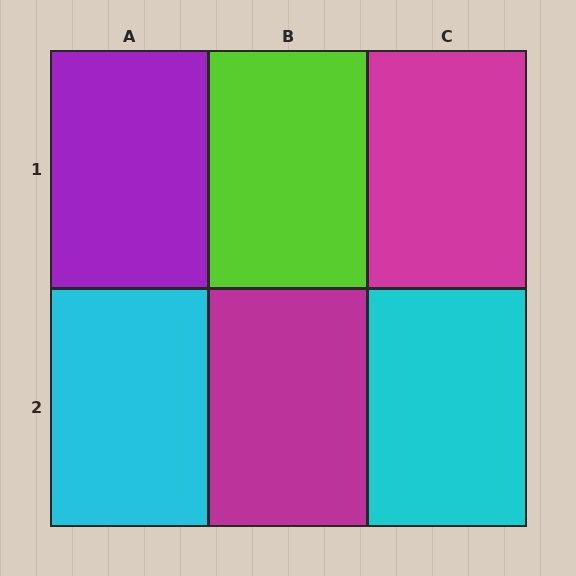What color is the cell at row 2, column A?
Cyan.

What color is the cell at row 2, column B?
Magenta.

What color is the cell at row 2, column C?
Cyan.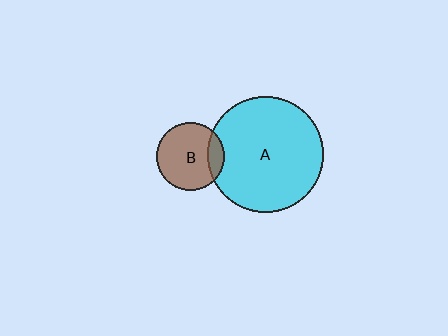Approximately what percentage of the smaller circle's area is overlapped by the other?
Approximately 15%.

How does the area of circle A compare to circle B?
Approximately 2.9 times.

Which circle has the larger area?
Circle A (cyan).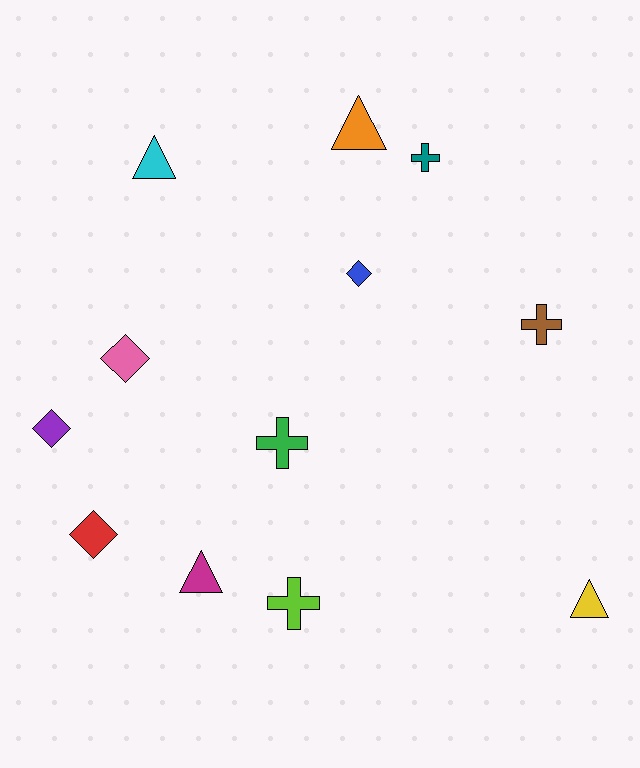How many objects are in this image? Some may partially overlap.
There are 12 objects.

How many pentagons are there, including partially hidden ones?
There are no pentagons.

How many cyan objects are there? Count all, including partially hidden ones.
There is 1 cyan object.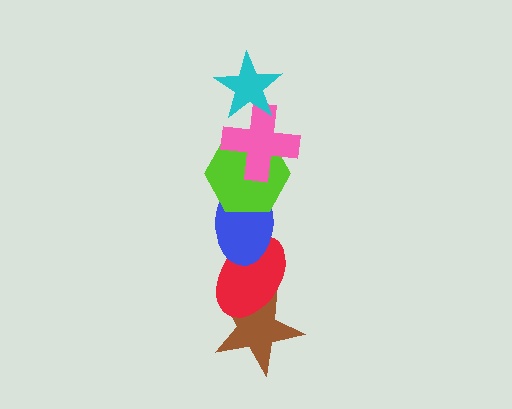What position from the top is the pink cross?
The pink cross is 2nd from the top.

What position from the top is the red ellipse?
The red ellipse is 5th from the top.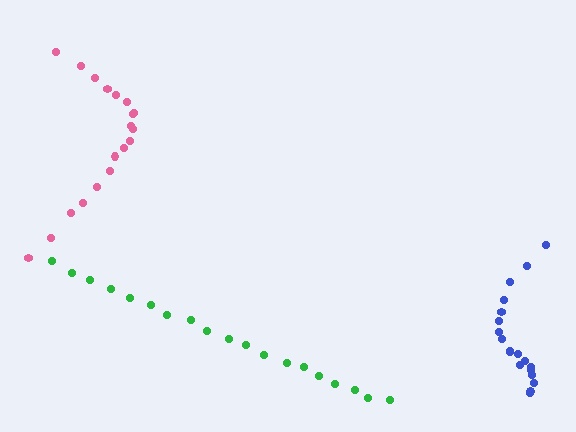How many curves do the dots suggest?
There are 3 distinct paths.